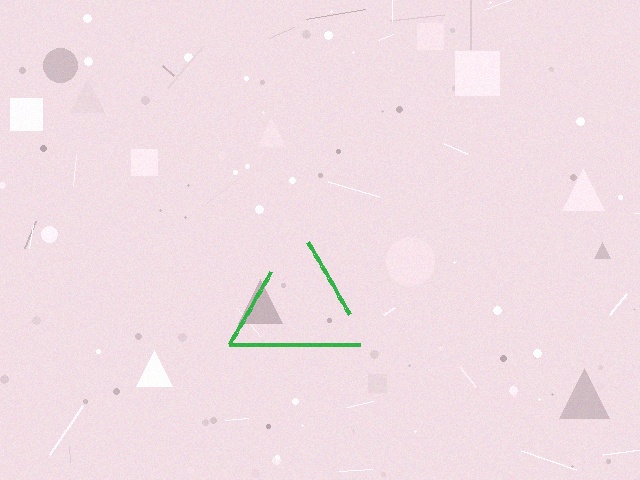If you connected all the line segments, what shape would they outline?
They would outline a triangle.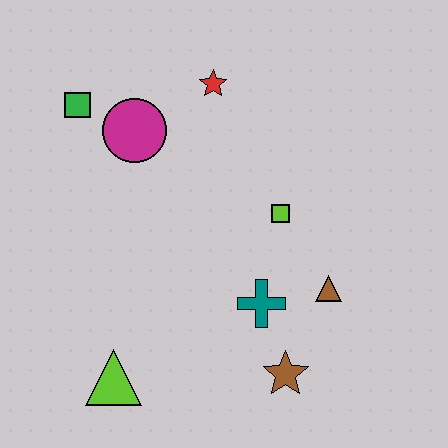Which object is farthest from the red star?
The lime triangle is farthest from the red star.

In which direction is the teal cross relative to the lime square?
The teal cross is below the lime square.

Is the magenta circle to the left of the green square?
No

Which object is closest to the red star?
The magenta circle is closest to the red star.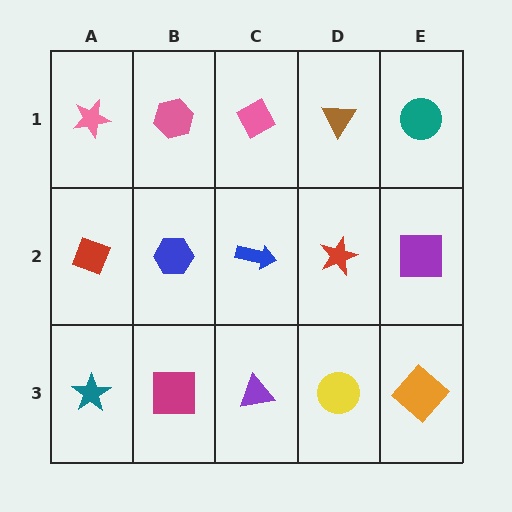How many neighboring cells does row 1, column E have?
2.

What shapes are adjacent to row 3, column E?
A purple square (row 2, column E), a yellow circle (row 3, column D).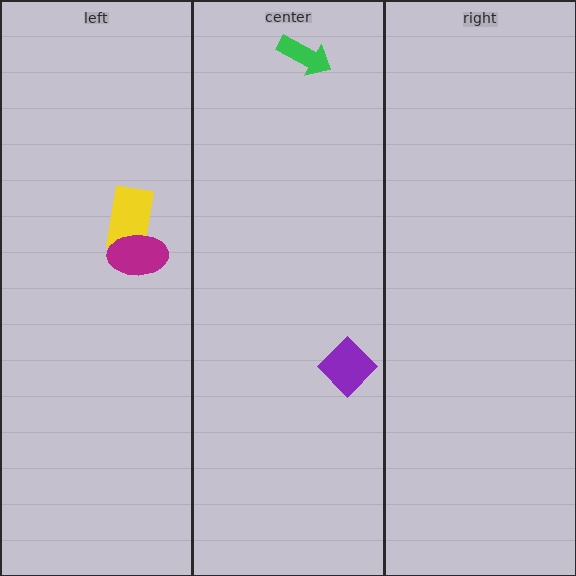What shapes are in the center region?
The purple diamond, the green arrow.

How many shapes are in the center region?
2.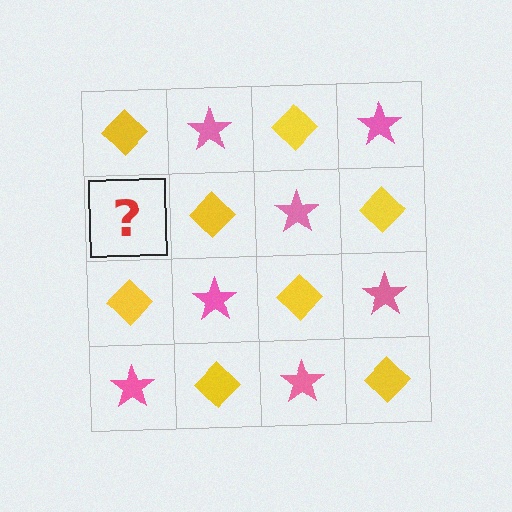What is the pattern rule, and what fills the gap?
The rule is that it alternates yellow diamond and pink star in a checkerboard pattern. The gap should be filled with a pink star.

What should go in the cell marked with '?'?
The missing cell should contain a pink star.